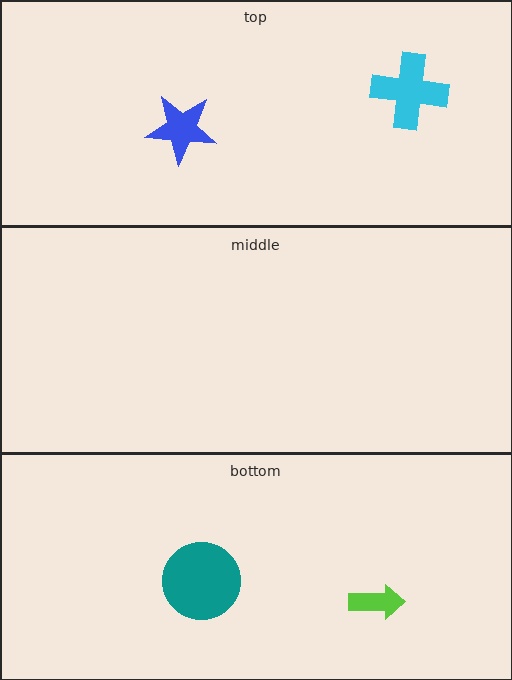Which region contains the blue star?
The top region.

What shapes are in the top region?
The blue star, the cyan cross.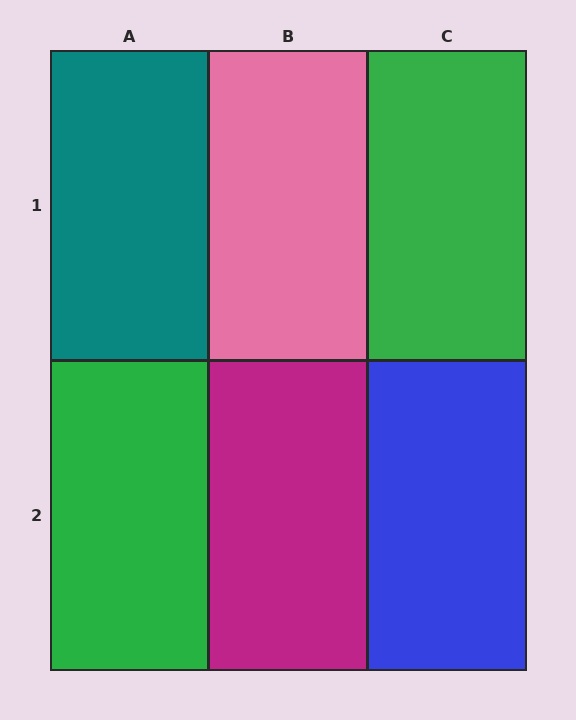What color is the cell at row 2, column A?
Green.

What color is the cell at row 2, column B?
Magenta.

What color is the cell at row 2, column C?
Blue.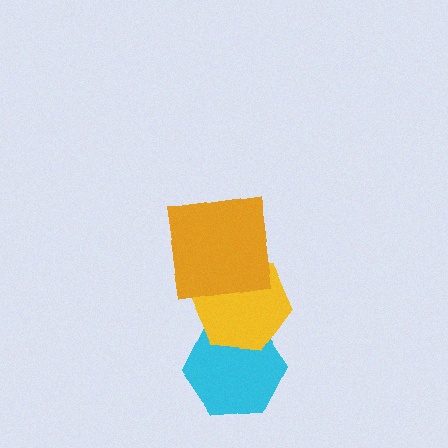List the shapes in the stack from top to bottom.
From top to bottom: the orange square, the yellow hexagon, the cyan hexagon.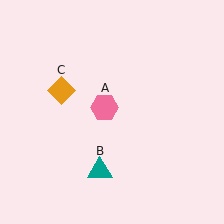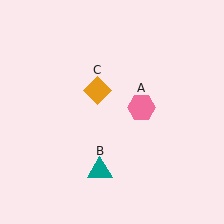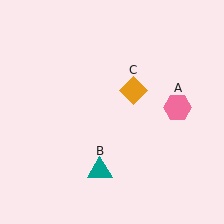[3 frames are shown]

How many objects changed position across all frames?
2 objects changed position: pink hexagon (object A), orange diamond (object C).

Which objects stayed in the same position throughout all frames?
Teal triangle (object B) remained stationary.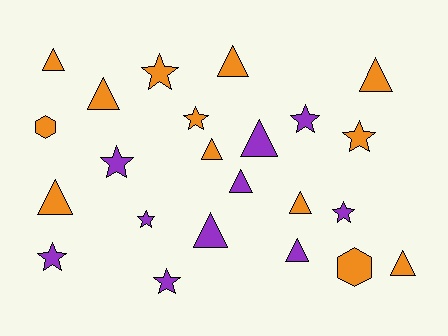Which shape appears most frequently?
Triangle, with 12 objects.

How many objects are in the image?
There are 23 objects.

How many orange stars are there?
There are 3 orange stars.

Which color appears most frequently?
Orange, with 13 objects.